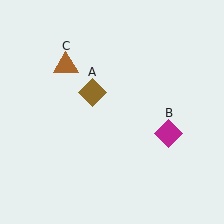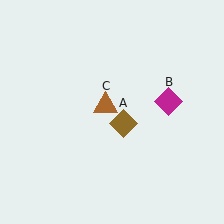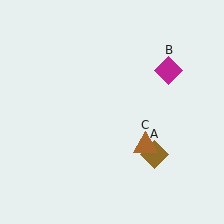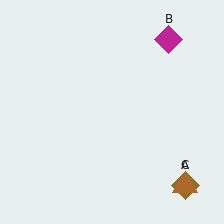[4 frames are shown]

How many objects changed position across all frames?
3 objects changed position: brown diamond (object A), magenta diamond (object B), brown triangle (object C).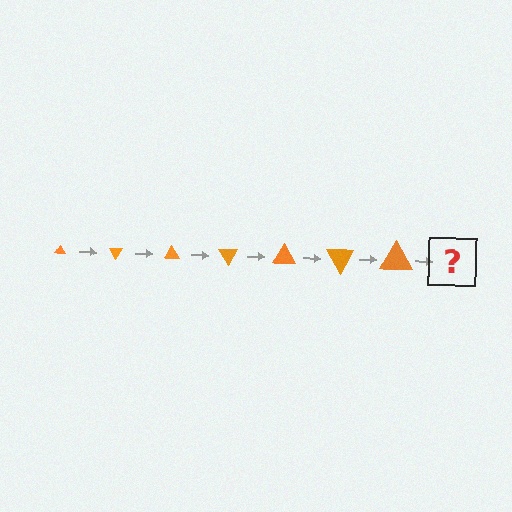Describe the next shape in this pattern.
It should be a triangle, larger than the previous one and rotated 420 degrees from the start.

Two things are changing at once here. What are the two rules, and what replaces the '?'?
The two rules are that the triangle grows larger each step and it rotates 60 degrees each step. The '?' should be a triangle, larger than the previous one and rotated 420 degrees from the start.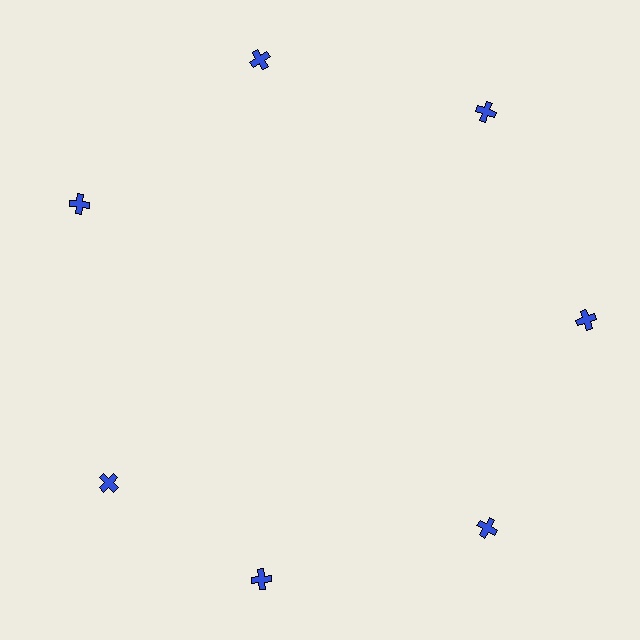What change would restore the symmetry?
The symmetry would be restored by rotating it back into even spacing with its neighbors so that all 7 crosses sit at equal angles and equal distance from the center.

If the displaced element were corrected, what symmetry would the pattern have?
It would have 7-fold rotational symmetry — the pattern would map onto itself every 51 degrees.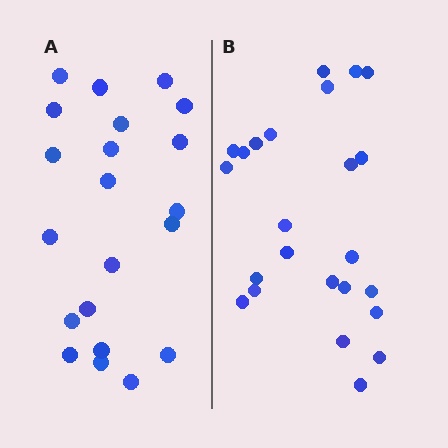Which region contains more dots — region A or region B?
Region B (the right region) has more dots.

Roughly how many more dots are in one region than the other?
Region B has just a few more — roughly 2 or 3 more dots than region A.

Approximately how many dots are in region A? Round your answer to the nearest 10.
About 20 dots. (The exact count is 21, which rounds to 20.)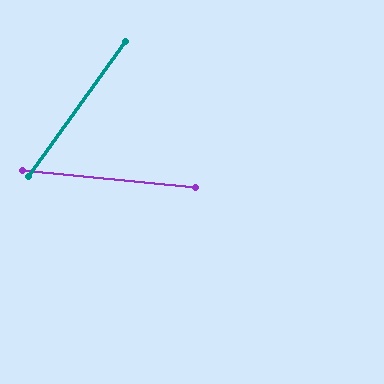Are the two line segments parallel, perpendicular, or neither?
Neither parallel nor perpendicular — they differ by about 60°.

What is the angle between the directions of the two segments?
Approximately 60 degrees.